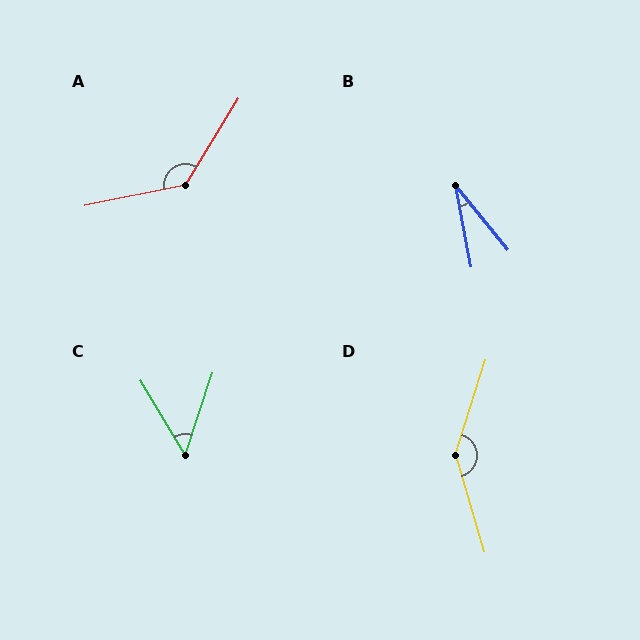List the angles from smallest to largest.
B (28°), C (49°), A (133°), D (146°).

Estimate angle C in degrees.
Approximately 49 degrees.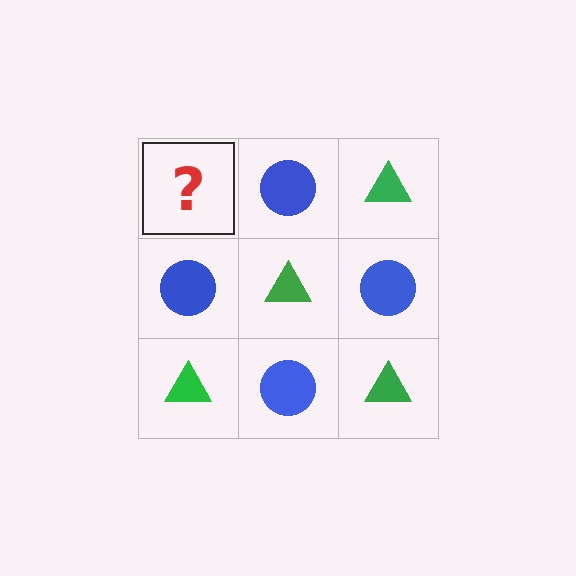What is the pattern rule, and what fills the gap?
The rule is that it alternates green triangle and blue circle in a checkerboard pattern. The gap should be filled with a green triangle.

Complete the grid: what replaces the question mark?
The question mark should be replaced with a green triangle.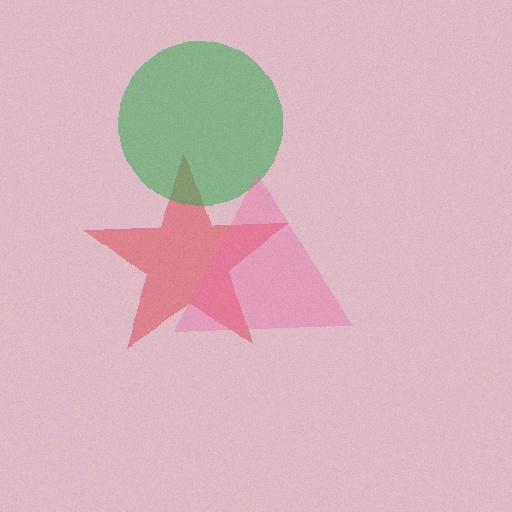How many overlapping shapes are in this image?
There are 3 overlapping shapes in the image.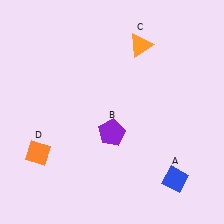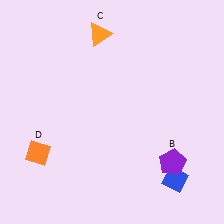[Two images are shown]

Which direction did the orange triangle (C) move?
The orange triangle (C) moved left.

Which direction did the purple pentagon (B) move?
The purple pentagon (B) moved right.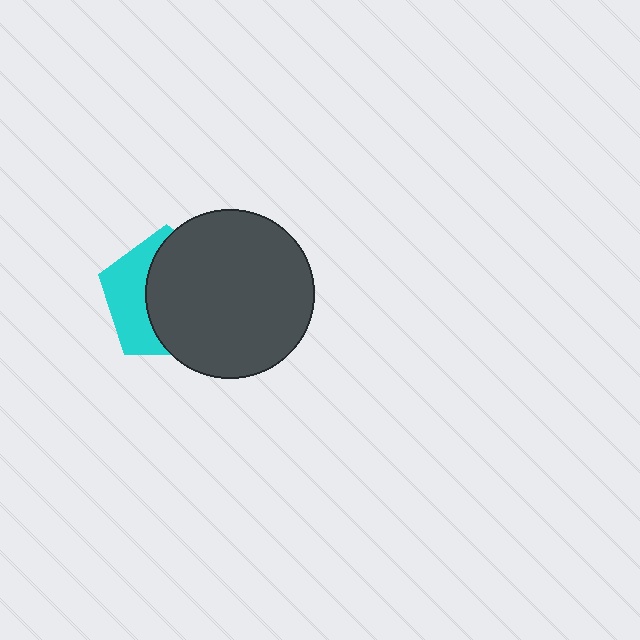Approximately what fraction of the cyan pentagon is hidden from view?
Roughly 63% of the cyan pentagon is hidden behind the dark gray circle.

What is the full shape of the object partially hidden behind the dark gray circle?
The partially hidden object is a cyan pentagon.